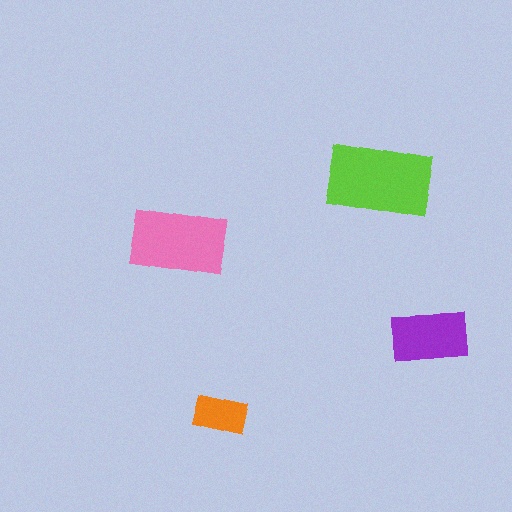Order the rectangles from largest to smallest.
the lime one, the pink one, the purple one, the orange one.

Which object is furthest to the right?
The purple rectangle is rightmost.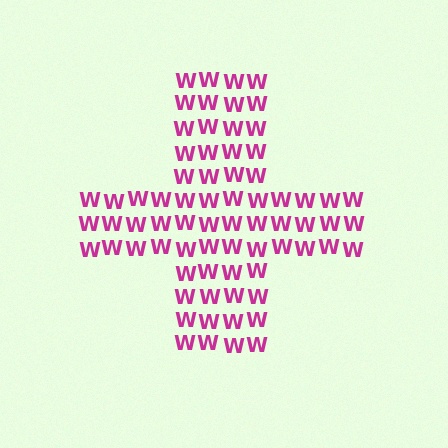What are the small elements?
The small elements are letter W's.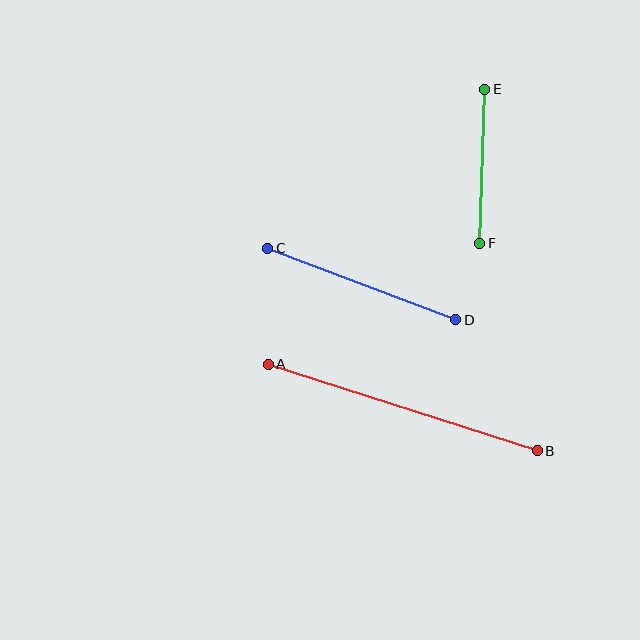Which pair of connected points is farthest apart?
Points A and B are farthest apart.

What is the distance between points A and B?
The distance is approximately 283 pixels.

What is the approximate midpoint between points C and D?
The midpoint is at approximately (362, 284) pixels.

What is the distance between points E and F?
The distance is approximately 154 pixels.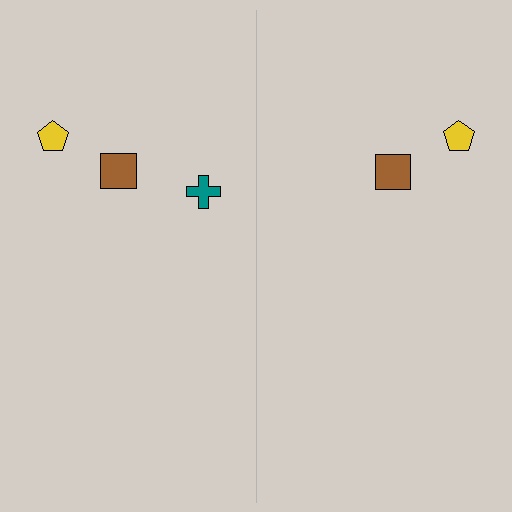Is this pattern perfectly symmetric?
No, the pattern is not perfectly symmetric. A teal cross is missing from the right side.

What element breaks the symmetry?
A teal cross is missing from the right side.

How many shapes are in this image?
There are 5 shapes in this image.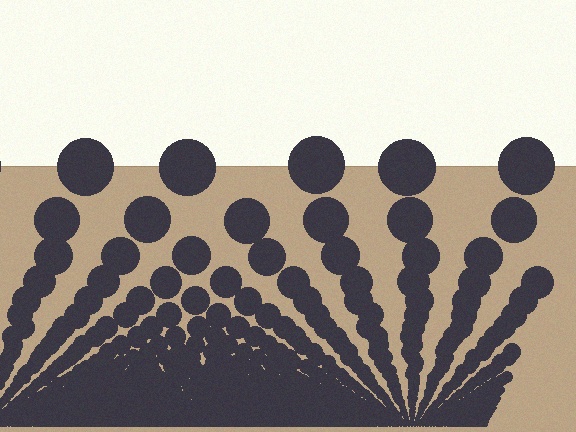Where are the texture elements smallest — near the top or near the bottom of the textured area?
Near the bottom.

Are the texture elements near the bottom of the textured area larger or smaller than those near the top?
Smaller. The gradient is inverted — elements near the bottom are smaller and denser.